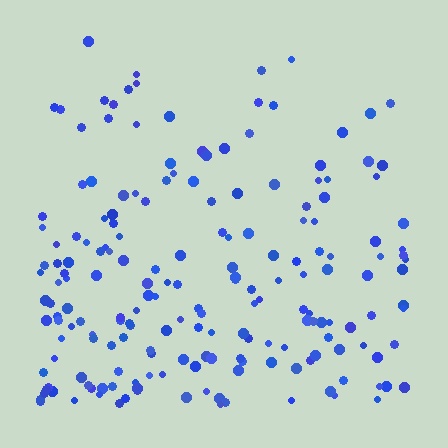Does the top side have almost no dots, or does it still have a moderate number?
Still a moderate number, just noticeably fewer than the bottom.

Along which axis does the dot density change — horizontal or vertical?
Vertical.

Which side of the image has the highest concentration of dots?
The bottom.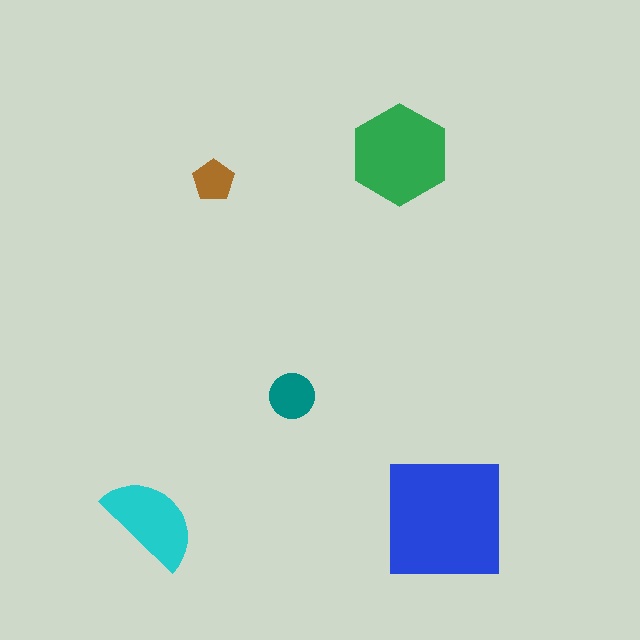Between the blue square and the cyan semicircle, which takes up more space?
The blue square.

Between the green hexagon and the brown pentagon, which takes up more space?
The green hexagon.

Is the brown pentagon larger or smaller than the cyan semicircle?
Smaller.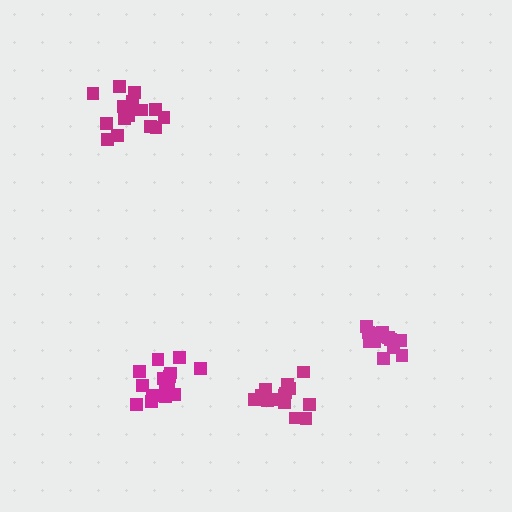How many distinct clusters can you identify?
There are 4 distinct clusters.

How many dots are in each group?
Group 1: 14 dots, Group 2: 17 dots, Group 3: 16 dots, Group 4: 15 dots (62 total).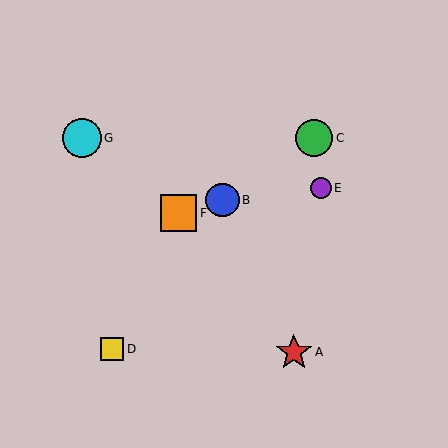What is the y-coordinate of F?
Object F is at y≈213.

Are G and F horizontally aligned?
No, G is at y≈138 and F is at y≈213.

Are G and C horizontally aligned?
Yes, both are at y≈138.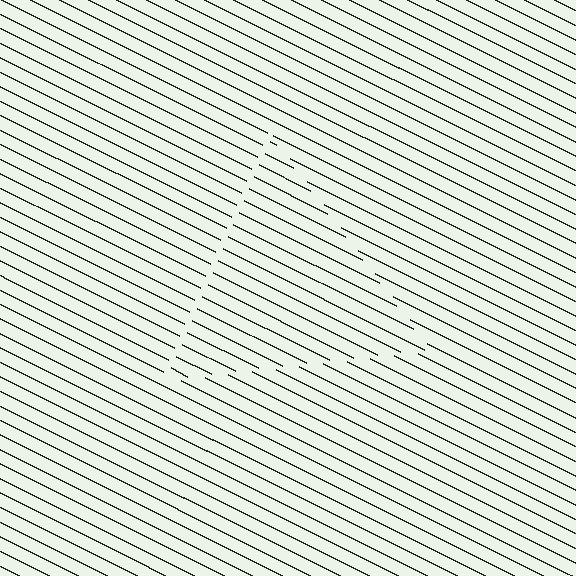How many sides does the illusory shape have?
3 sides — the line-ends trace a triangle.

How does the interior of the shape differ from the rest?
The interior of the shape contains the same grating, shifted by half a period — the contour is defined by the phase discontinuity where line-ends from the inner and outer gratings abut.